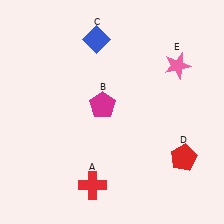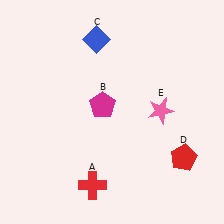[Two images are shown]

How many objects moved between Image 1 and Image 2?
1 object moved between the two images.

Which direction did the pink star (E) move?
The pink star (E) moved down.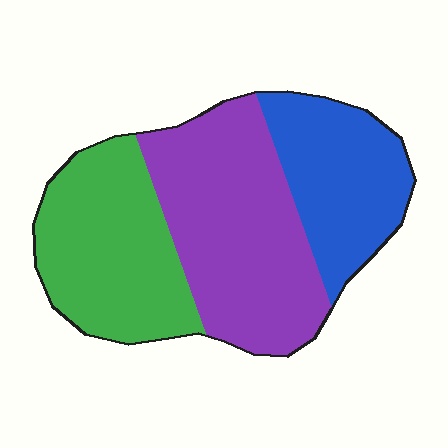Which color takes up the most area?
Purple, at roughly 40%.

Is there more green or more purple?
Purple.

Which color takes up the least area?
Blue, at roughly 25%.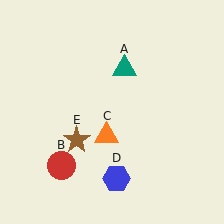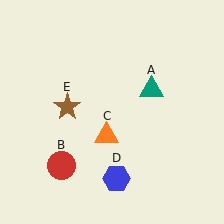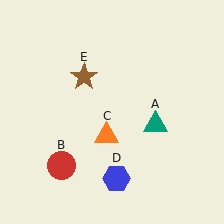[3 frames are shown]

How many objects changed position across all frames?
2 objects changed position: teal triangle (object A), brown star (object E).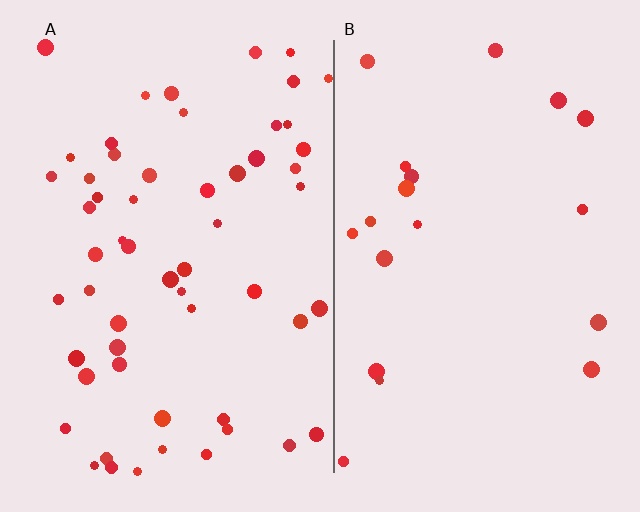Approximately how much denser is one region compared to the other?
Approximately 2.9× — region A over region B.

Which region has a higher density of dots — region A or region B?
A (the left).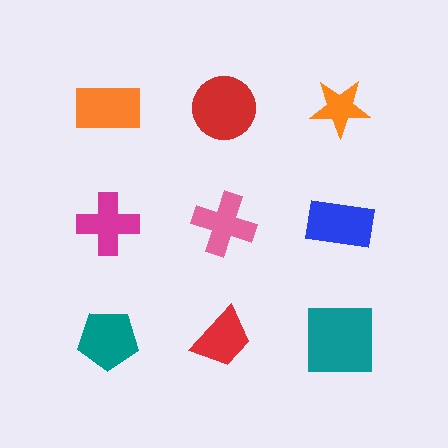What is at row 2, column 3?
A blue rectangle.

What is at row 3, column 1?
A teal pentagon.